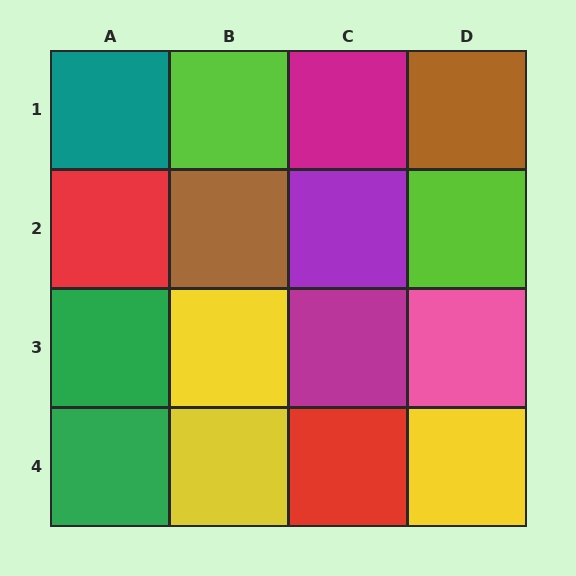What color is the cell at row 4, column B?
Yellow.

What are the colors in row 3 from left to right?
Green, yellow, magenta, pink.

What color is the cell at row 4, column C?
Red.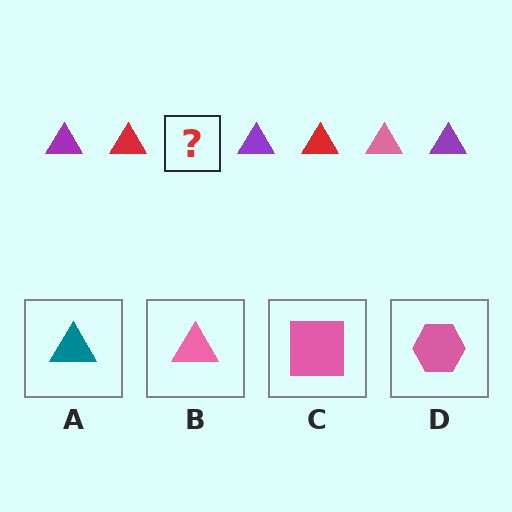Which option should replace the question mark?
Option B.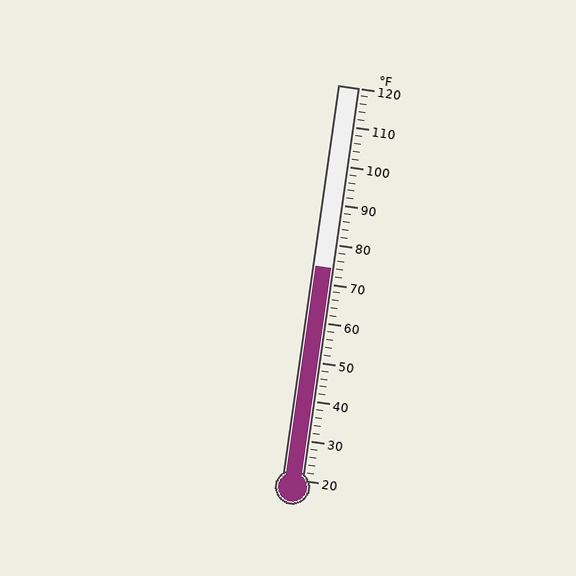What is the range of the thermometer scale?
The thermometer scale ranges from 20°F to 120°F.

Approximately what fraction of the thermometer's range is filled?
The thermometer is filled to approximately 55% of its range.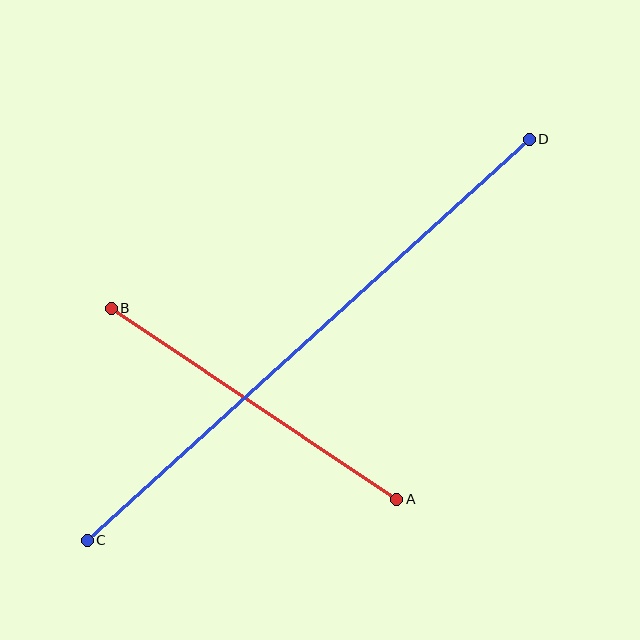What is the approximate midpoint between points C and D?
The midpoint is at approximately (308, 340) pixels.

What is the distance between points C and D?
The distance is approximately 597 pixels.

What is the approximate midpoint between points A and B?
The midpoint is at approximately (254, 404) pixels.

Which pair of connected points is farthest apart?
Points C and D are farthest apart.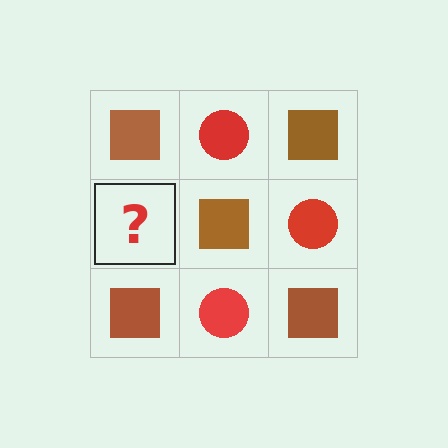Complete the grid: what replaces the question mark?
The question mark should be replaced with a red circle.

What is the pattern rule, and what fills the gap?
The rule is that it alternates brown square and red circle in a checkerboard pattern. The gap should be filled with a red circle.